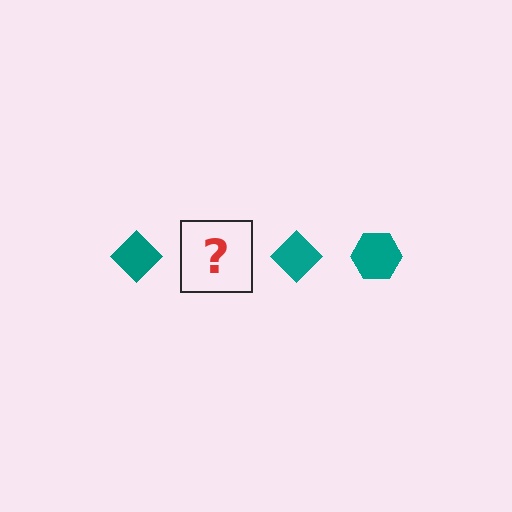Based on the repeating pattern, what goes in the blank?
The blank should be a teal hexagon.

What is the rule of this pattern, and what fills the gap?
The rule is that the pattern cycles through diamond, hexagon shapes in teal. The gap should be filled with a teal hexagon.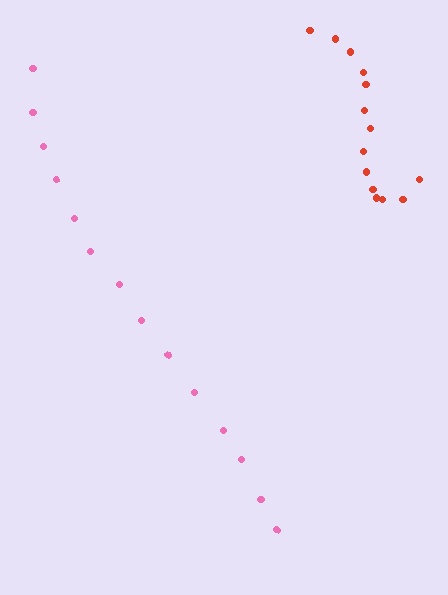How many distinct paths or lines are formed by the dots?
There are 2 distinct paths.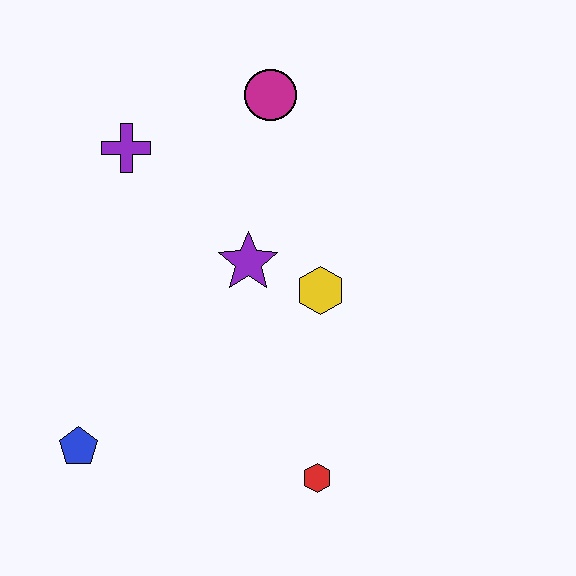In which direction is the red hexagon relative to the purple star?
The red hexagon is below the purple star.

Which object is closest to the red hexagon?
The yellow hexagon is closest to the red hexagon.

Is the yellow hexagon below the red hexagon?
No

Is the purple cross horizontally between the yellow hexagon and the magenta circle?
No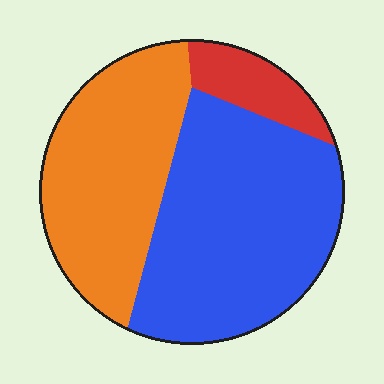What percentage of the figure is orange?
Orange takes up about three eighths (3/8) of the figure.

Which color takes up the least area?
Red, at roughly 10%.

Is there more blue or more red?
Blue.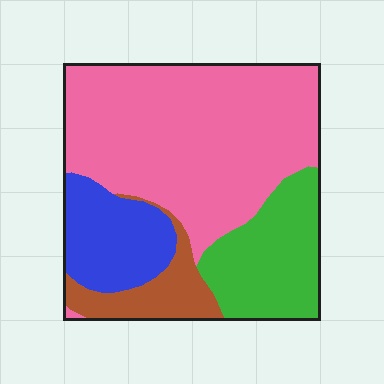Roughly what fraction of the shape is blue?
Blue covers 15% of the shape.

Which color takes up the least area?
Brown, at roughly 10%.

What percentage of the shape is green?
Green covers around 20% of the shape.